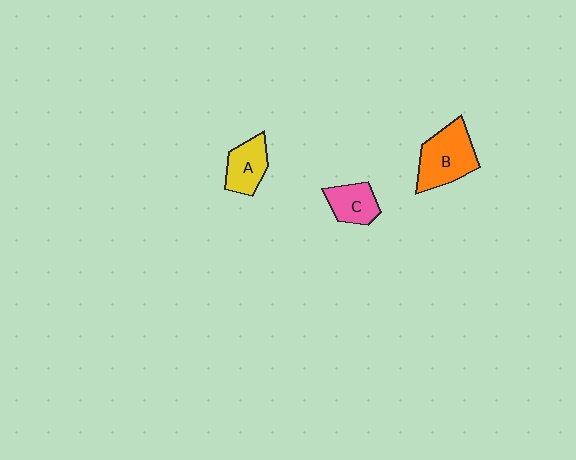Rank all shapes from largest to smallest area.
From largest to smallest: B (orange), A (yellow), C (pink).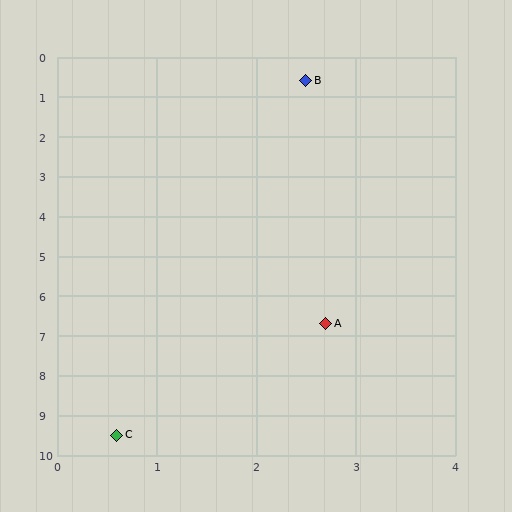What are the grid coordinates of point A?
Point A is at approximately (2.7, 6.7).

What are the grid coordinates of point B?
Point B is at approximately (2.5, 0.6).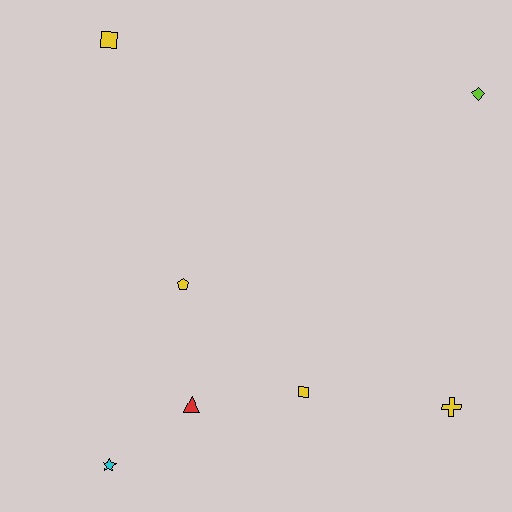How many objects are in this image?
There are 7 objects.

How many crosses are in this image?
There is 1 cross.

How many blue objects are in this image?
There are no blue objects.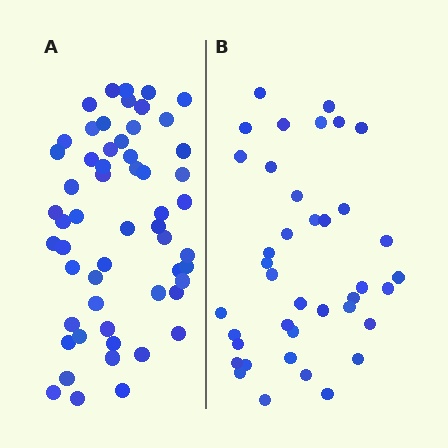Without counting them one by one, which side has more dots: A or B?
Region A (the left region) has more dots.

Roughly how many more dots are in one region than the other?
Region A has approximately 15 more dots than region B.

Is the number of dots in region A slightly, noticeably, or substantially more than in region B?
Region A has noticeably more, but not dramatically so. The ratio is roughly 1.4 to 1.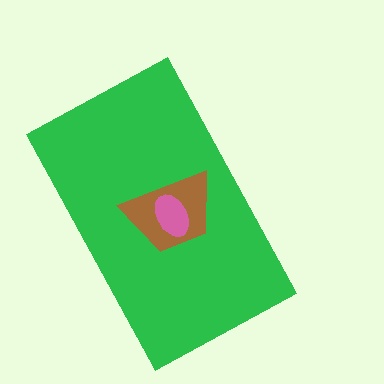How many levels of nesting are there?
3.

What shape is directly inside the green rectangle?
The brown trapezoid.